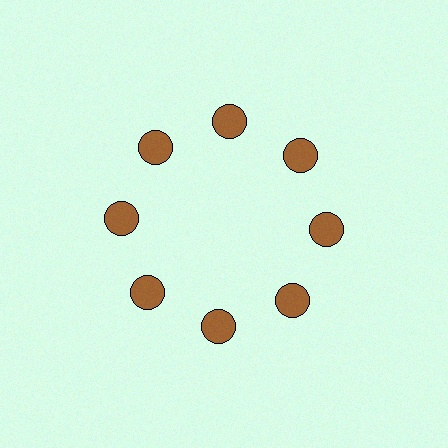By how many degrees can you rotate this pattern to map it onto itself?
The pattern maps onto itself every 45 degrees of rotation.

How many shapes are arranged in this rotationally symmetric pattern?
There are 8 shapes, arranged in 8 groups of 1.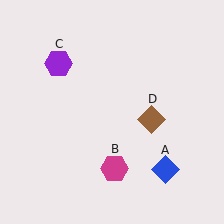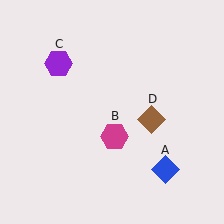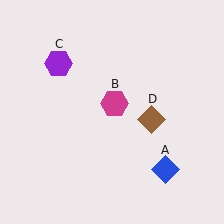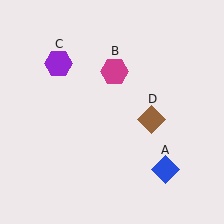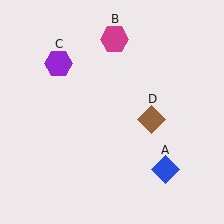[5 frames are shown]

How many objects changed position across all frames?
1 object changed position: magenta hexagon (object B).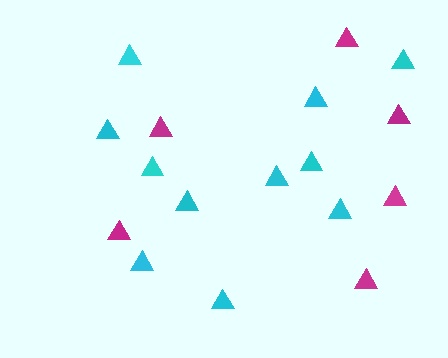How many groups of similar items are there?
There are 2 groups: one group of cyan triangles (11) and one group of magenta triangles (6).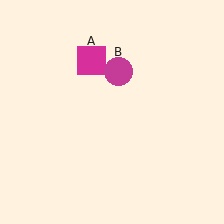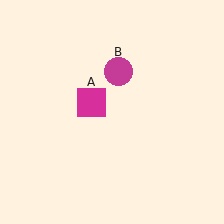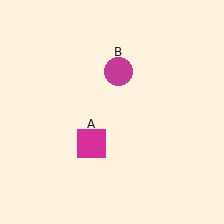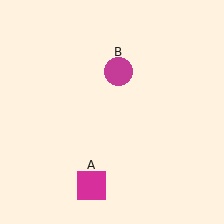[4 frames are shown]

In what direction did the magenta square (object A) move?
The magenta square (object A) moved down.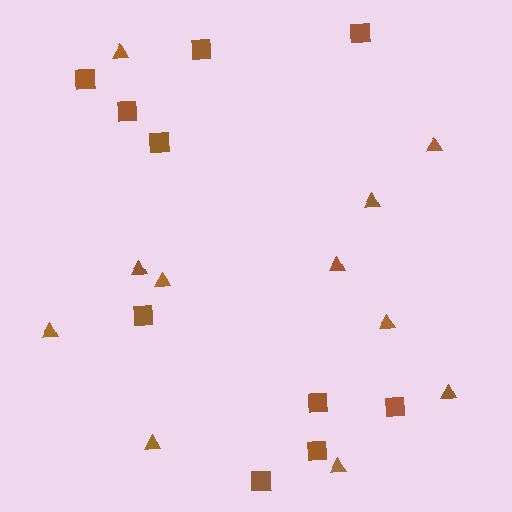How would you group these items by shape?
There are 2 groups: one group of squares (10) and one group of triangles (11).